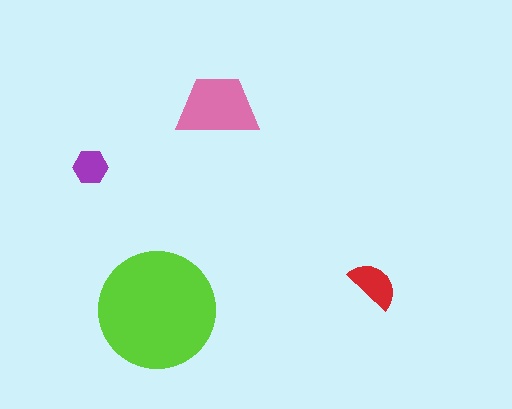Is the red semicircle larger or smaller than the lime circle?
Smaller.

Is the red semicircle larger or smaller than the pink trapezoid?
Smaller.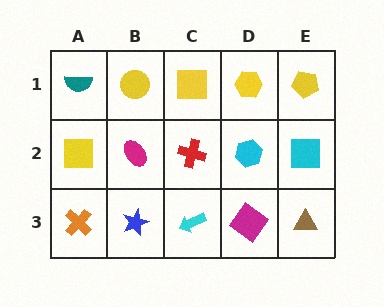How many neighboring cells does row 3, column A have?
2.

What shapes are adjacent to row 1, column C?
A red cross (row 2, column C), a yellow circle (row 1, column B), a yellow hexagon (row 1, column D).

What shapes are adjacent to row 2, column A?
A teal semicircle (row 1, column A), an orange cross (row 3, column A), a magenta ellipse (row 2, column B).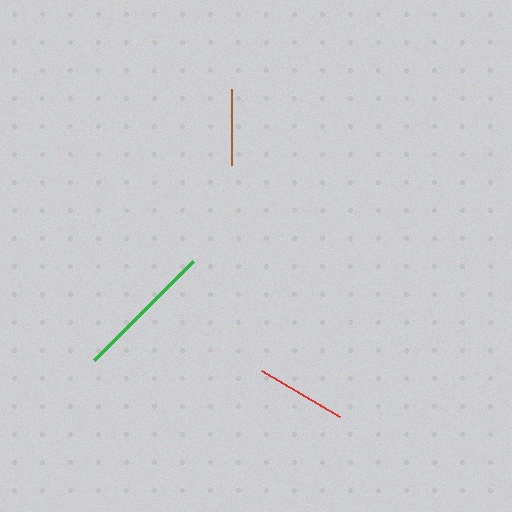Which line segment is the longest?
The green line is the longest at approximately 140 pixels.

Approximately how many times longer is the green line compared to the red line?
The green line is approximately 1.6 times the length of the red line.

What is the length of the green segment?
The green segment is approximately 140 pixels long.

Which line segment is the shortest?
The brown line is the shortest at approximately 76 pixels.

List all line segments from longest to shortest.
From longest to shortest: green, red, brown.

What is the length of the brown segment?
The brown segment is approximately 76 pixels long.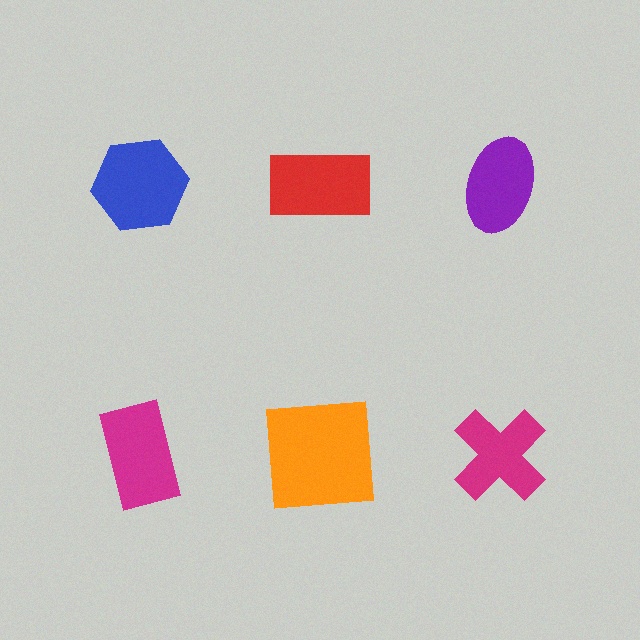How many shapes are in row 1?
3 shapes.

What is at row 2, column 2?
An orange square.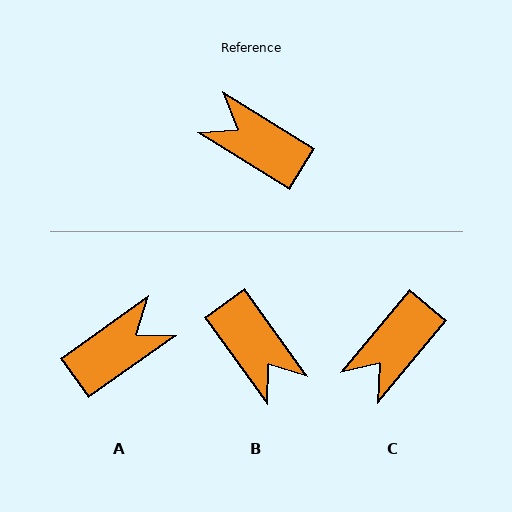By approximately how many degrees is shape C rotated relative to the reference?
Approximately 82 degrees counter-clockwise.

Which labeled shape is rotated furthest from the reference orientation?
B, about 158 degrees away.